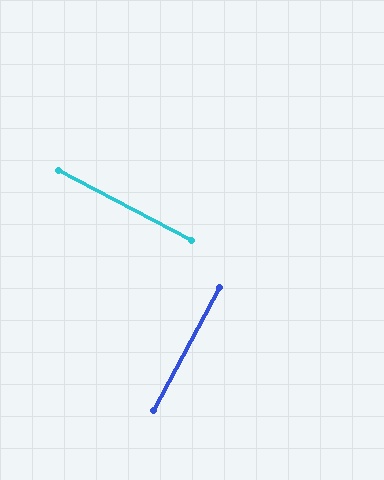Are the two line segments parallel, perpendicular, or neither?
Perpendicular — they meet at approximately 89°.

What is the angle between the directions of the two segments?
Approximately 89 degrees.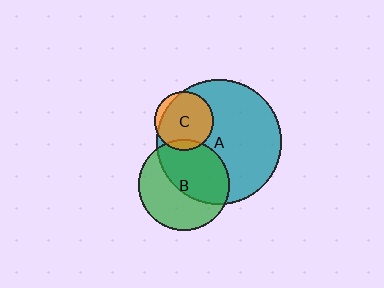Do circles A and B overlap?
Yes.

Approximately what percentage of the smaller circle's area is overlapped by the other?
Approximately 50%.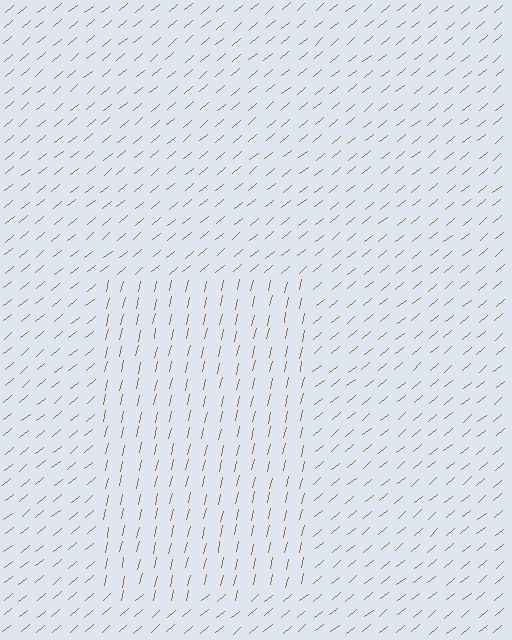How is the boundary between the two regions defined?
The boundary is defined purely by a change in line orientation (approximately 37 degrees difference). All lines are the same color and thickness.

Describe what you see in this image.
The image is filled with small brown line segments. A rectangle region in the image has lines oriented differently from the surrounding lines, creating a visible texture boundary.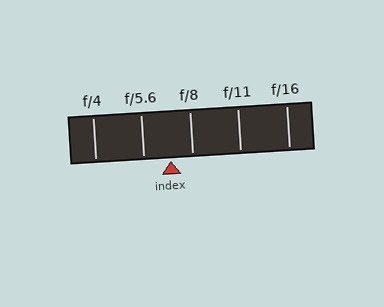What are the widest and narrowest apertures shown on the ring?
The widest aperture shown is f/4 and the narrowest is f/16.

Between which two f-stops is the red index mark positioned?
The index mark is between f/5.6 and f/8.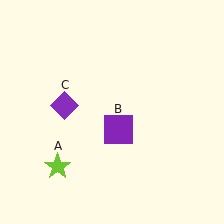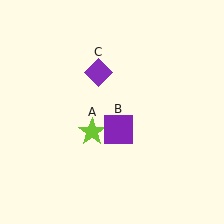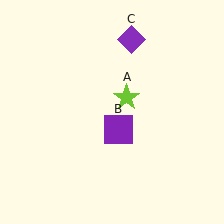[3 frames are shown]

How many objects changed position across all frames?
2 objects changed position: lime star (object A), purple diamond (object C).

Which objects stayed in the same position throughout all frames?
Purple square (object B) remained stationary.